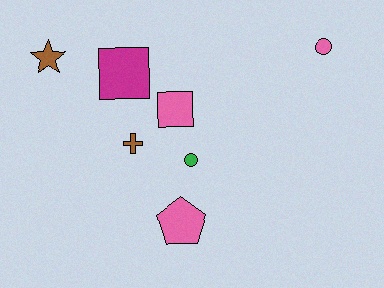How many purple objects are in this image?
There are no purple objects.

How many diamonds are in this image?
There are no diamonds.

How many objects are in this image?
There are 7 objects.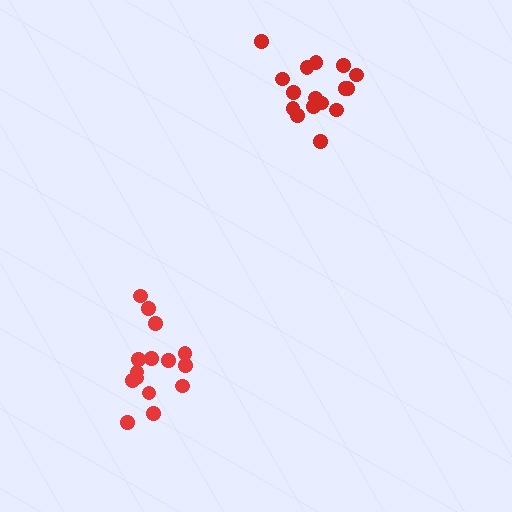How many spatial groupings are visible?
There are 2 spatial groupings.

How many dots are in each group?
Group 1: 15 dots, Group 2: 17 dots (32 total).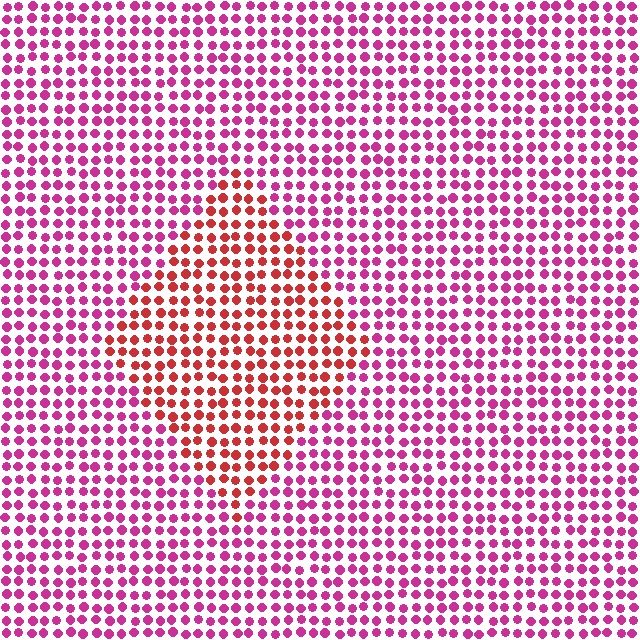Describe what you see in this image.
The image is filled with small magenta elements in a uniform arrangement. A diamond-shaped region is visible where the elements are tinted to a slightly different hue, forming a subtle color boundary.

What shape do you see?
I see a diamond.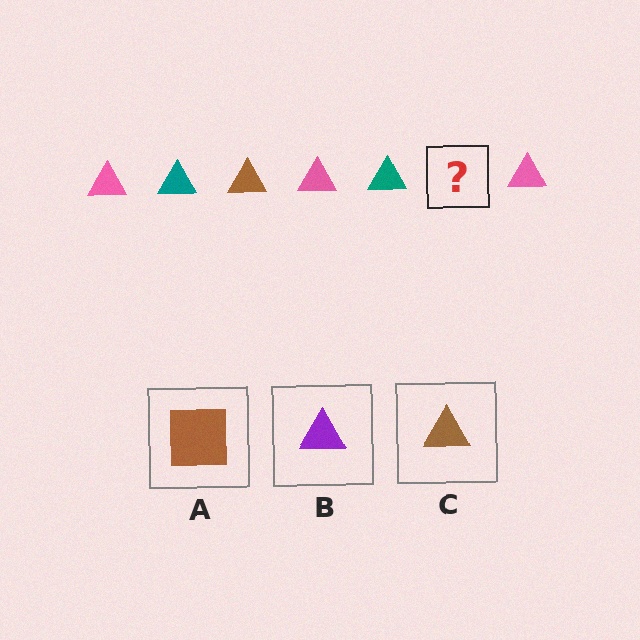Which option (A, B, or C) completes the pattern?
C.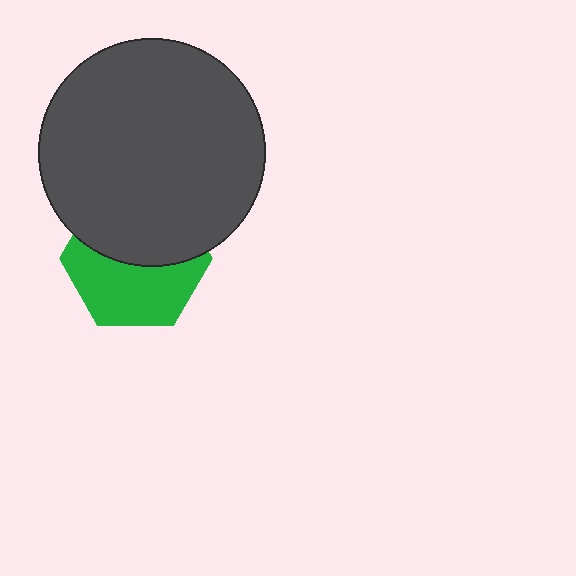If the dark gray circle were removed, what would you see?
You would see the complete green hexagon.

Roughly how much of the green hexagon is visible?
About half of it is visible (roughly 51%).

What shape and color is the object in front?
The object in front is a dark gray circle.